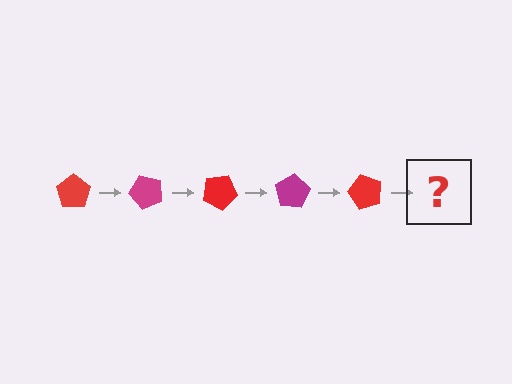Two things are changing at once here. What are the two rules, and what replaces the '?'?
The two rules are that it rotates 50 degrees each step and the color cycles through red and magenta. The '?' should be a magenta pentagon, rotated 250 degrees from the start.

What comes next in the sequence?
The next element should be a magenta pentagon, rotated 250 degrees from the start.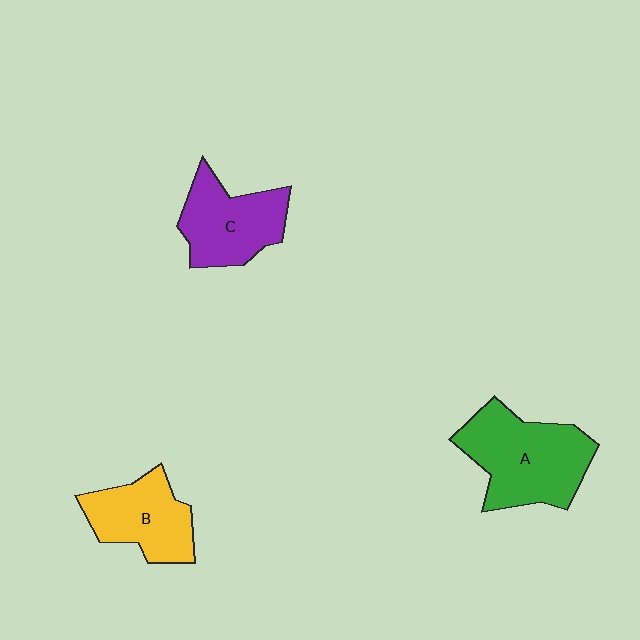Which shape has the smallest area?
Shape B (yellow).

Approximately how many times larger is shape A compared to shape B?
Approximately 1.4 times.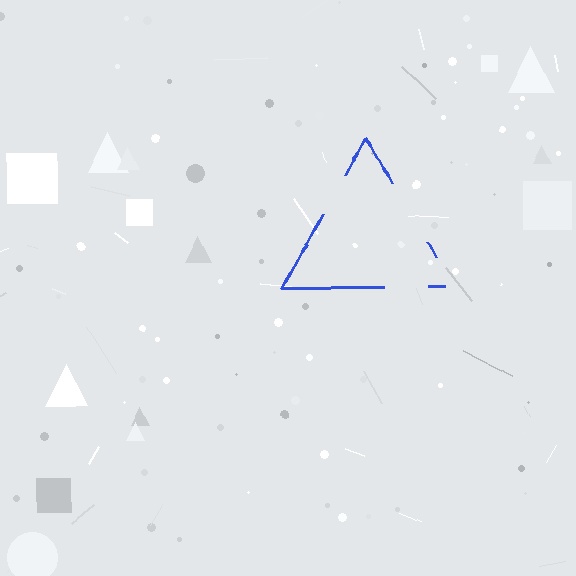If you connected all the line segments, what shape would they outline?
They would outline a triangle.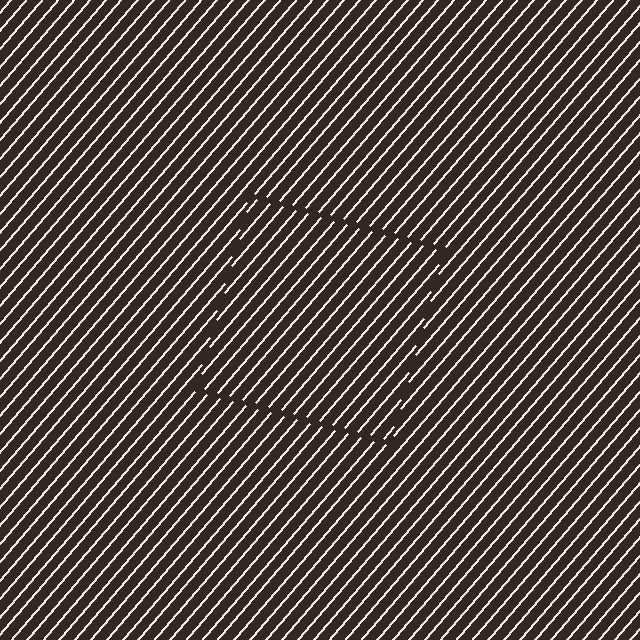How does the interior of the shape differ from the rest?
The interior of the shape contains the same grating, shifted by half a period — the contour is defined by the phase discontinuity where line-ends from the inner and outer gratings abut.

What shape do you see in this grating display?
An illusory square. The interior of the shape contains the same grating, shifted by half a period — the contour is defined by the phase discontinuity where line-ends from the inner and outer gratings abut.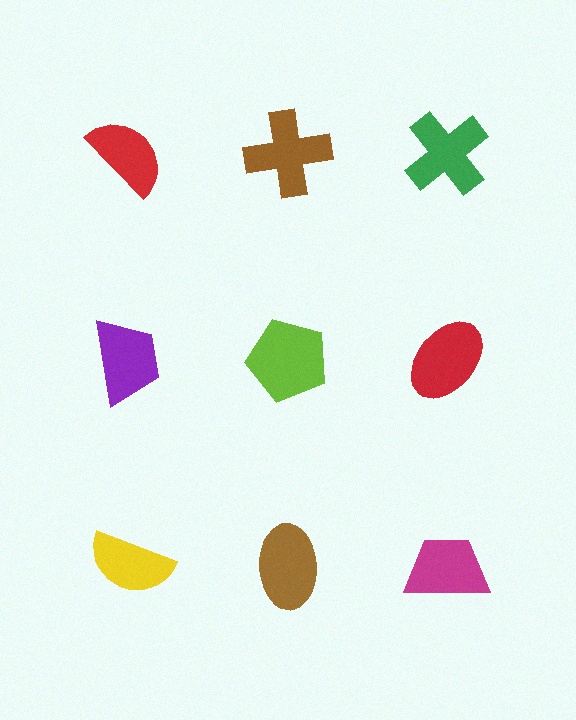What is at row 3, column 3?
A magenta trapezoid.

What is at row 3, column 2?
A brown ellipse.